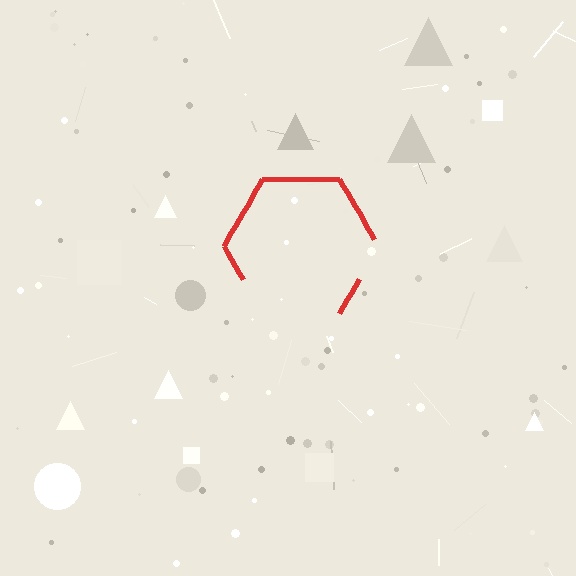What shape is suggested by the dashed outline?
The dashed outline suggests a hexagon.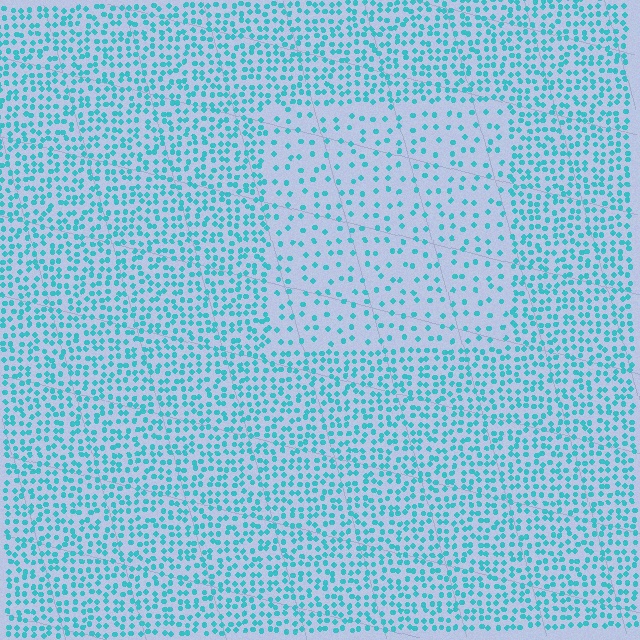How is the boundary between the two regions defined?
The boundary is defined by a change in element density (approximately 2.3x ratio). All elements are the same color, size, and shape.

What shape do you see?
I see a rectangle.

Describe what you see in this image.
The image contains small cyan elements arranged at two different densities. A rectangle-shaped region is visible where the elements are less densely packed than the surrounding area.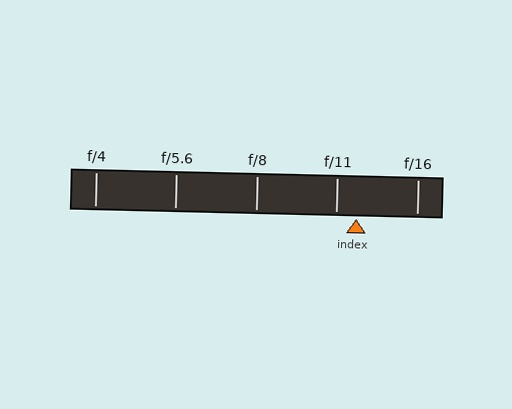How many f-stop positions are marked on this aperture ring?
There are 5 f-stop positions marked.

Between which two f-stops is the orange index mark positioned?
The index mark is between f/11 and f/16.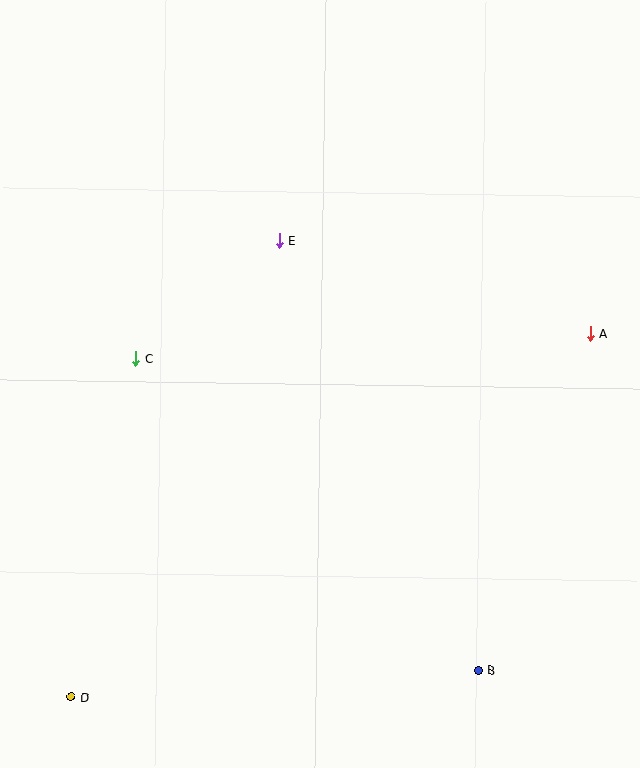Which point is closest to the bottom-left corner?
Point D is closest to the bottom-left corner.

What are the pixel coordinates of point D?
Point D is at (71, 697).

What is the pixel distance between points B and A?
The distance between B and A is 355 pixels.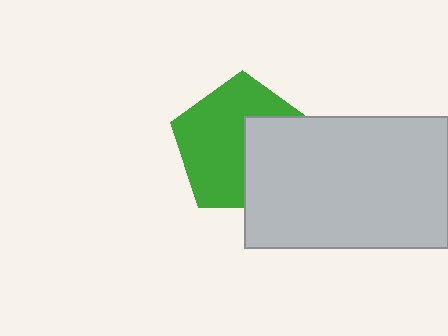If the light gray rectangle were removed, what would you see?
You would see the complete green pentagon.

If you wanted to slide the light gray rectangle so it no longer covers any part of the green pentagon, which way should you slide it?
Slide it right — that is the most direct way to separate the two shapes.